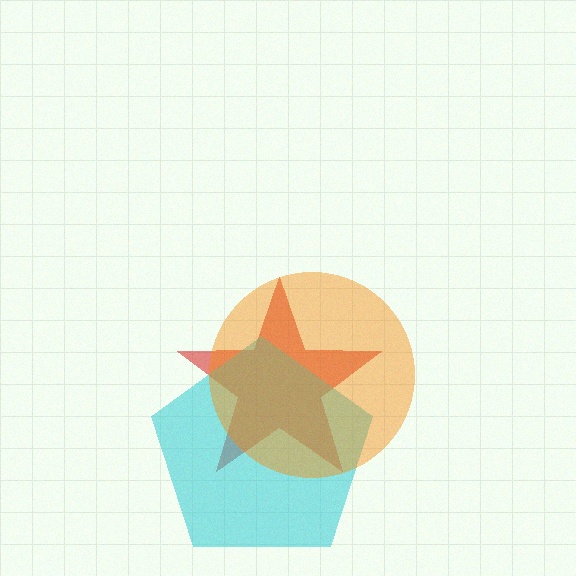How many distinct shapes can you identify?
There are 3 distinct shapes: a red star, a cyan pentagon, an orange circle.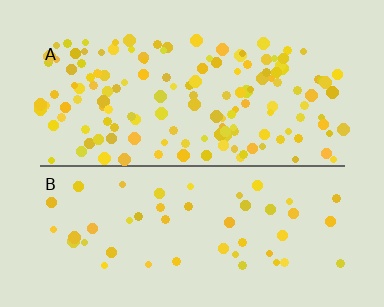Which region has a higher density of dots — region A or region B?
A (the top).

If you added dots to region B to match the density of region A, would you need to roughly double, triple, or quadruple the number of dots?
Approximately triple.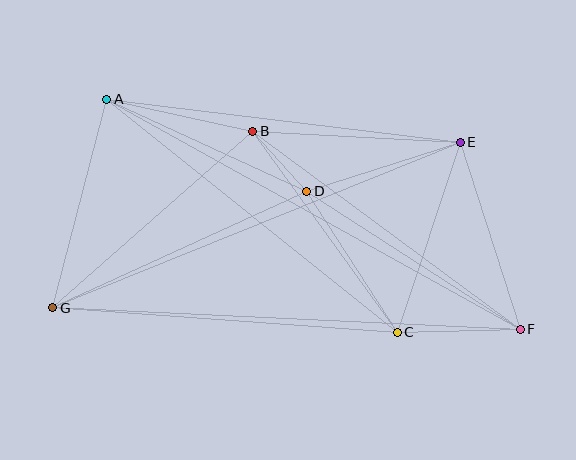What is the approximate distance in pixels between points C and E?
The distance between C and E is approximately 200 pixels.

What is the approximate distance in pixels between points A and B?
The distance between A and B is approximately 149 pixels.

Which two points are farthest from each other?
Points A and F are farthest from each other.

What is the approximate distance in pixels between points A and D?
The distance between A and D is approximately 220 pixels.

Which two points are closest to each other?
Points B and D are closest to each other.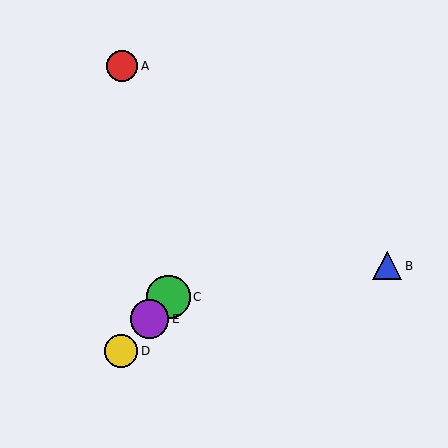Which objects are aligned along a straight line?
Objects C, D, E are aligned along a straight line.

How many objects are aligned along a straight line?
3 objects (C, D, E) are aligned along a straight line.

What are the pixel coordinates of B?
Object B is at (387, 266).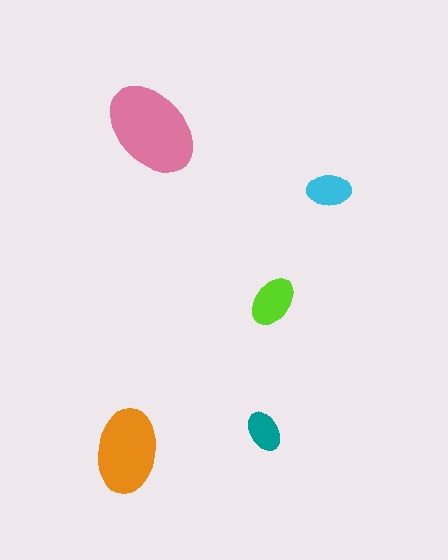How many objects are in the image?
There are 5 objects in the image.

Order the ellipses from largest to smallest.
the pink one, the orange one, the lime one, the cyan one, the teal one.